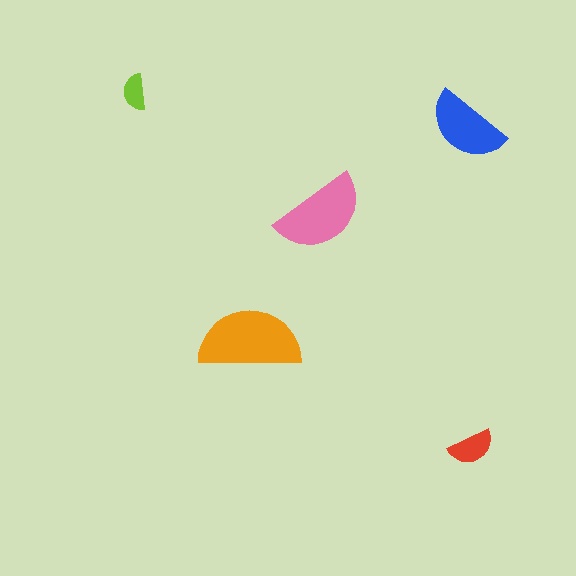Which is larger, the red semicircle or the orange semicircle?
The orange one.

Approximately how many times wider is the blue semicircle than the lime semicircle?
About 2 times wider.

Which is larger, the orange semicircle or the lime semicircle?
The orange one.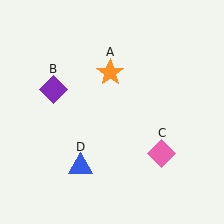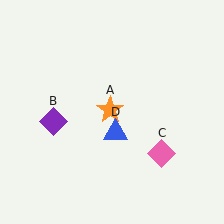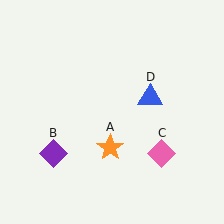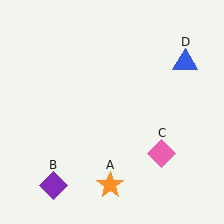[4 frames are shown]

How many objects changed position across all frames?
3 objects changed position: orange star (object A), purple diamond (object B), blue triangle (object D).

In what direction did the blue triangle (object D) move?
The blue triangle (object D) moved up and to the right.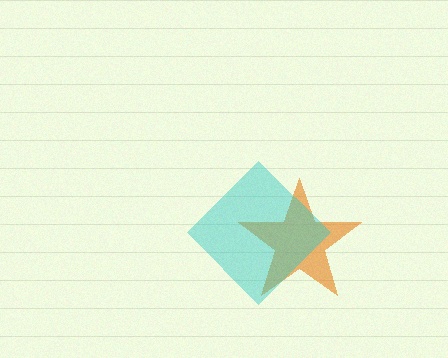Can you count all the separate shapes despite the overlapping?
Yes, there are 2 separate shapes.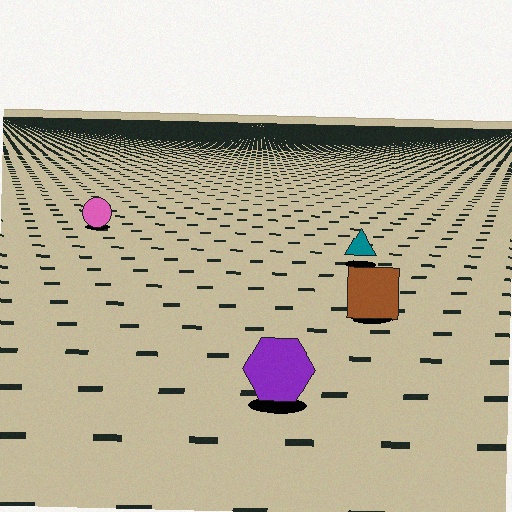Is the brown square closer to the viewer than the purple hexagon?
No. The purple hexagon is closer — you can tell from the texture gradient: the ground texture is coarser near it.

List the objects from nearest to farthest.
From nearest to farthest: the purple hexagon, the brown square, the teal triangle, the pink circle.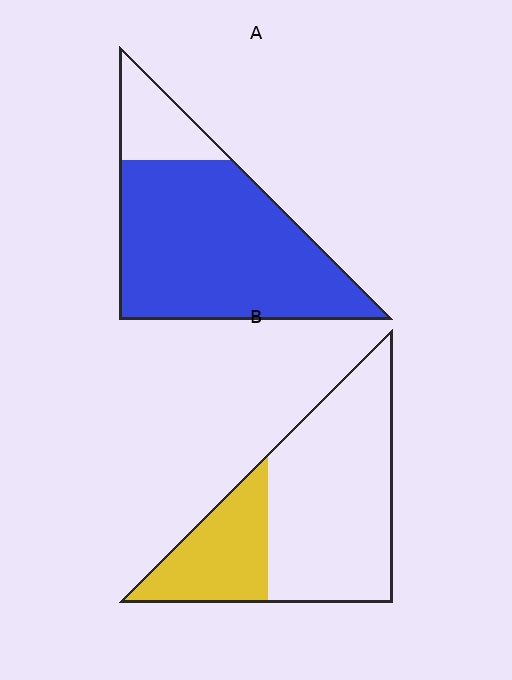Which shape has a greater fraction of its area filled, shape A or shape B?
Shape A.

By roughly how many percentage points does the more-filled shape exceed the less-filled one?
By roughly 55 percentage points (A over B).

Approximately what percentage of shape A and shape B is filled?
A is approximately 85% and B is approximately 30%.